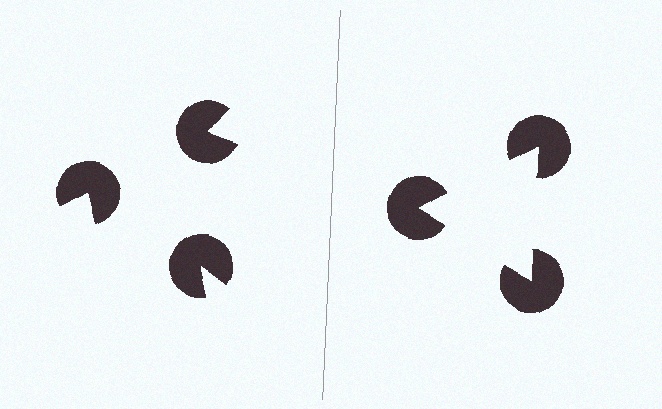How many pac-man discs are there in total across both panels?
6 — 3 on each side.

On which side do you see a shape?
An illusory triangle appears on the right side. On the left side the wedge cuts are rotated, so no coherent shape forms.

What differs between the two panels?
The pac-man discs are positioned identically on both sides; only the wedge orientations differ. On the right they align to a triangle; on the left they are misaligned.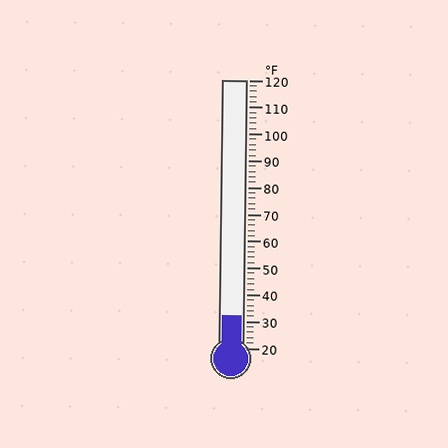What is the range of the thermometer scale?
The thermometer scale ranges from 20°F to 120°F.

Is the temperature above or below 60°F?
The temperature is below 60°F.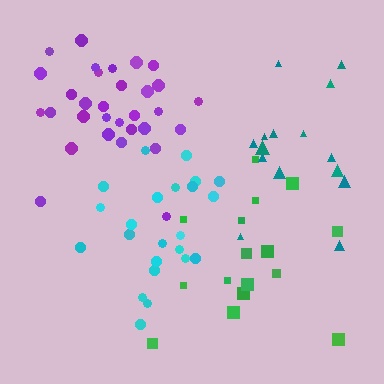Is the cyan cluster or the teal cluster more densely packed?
Cyan.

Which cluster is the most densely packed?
Purple.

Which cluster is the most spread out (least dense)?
Green.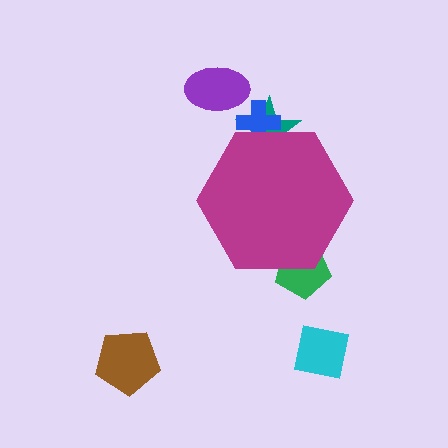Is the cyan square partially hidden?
No, the cyan square is fully visible.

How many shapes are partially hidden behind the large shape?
3 shapes are partially hidden.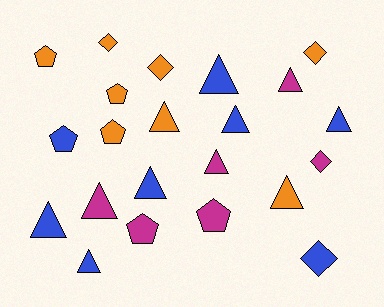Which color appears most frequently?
Orange, with 8 objects.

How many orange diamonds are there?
There are 3 orange diamonds.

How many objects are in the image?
There are 22 objects.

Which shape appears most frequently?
Triangle, with 11 objects.